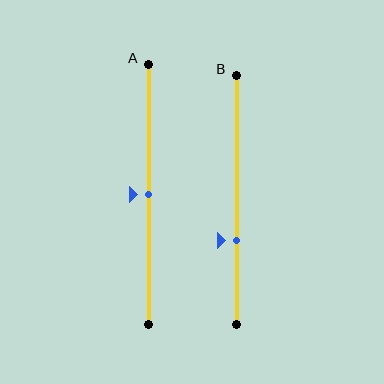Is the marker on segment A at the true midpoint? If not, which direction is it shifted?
Yes, the marker on segment A is at the true midpoint.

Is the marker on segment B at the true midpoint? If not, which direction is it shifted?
No, the marker on segment B is shifted downward by about 16% of the segment length.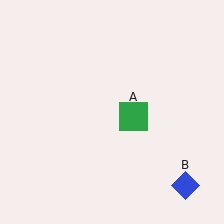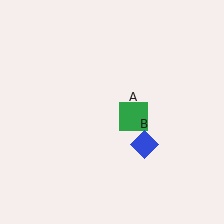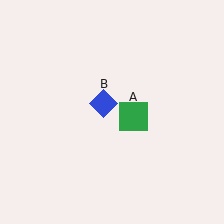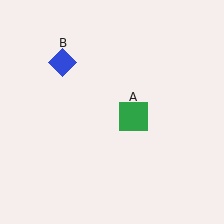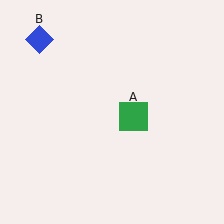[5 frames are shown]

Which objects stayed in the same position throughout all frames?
Green square (object A) remained stationary.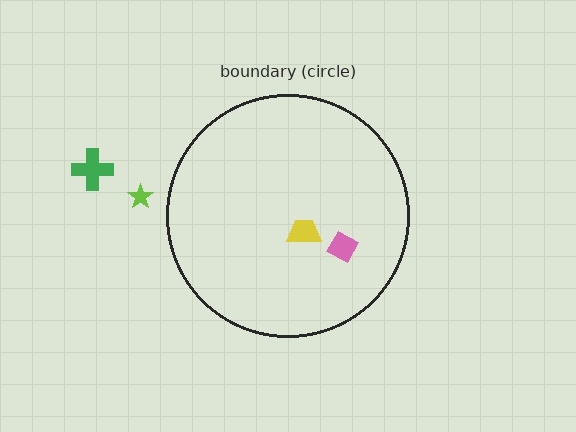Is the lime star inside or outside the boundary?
Outside.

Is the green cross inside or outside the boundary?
Outside.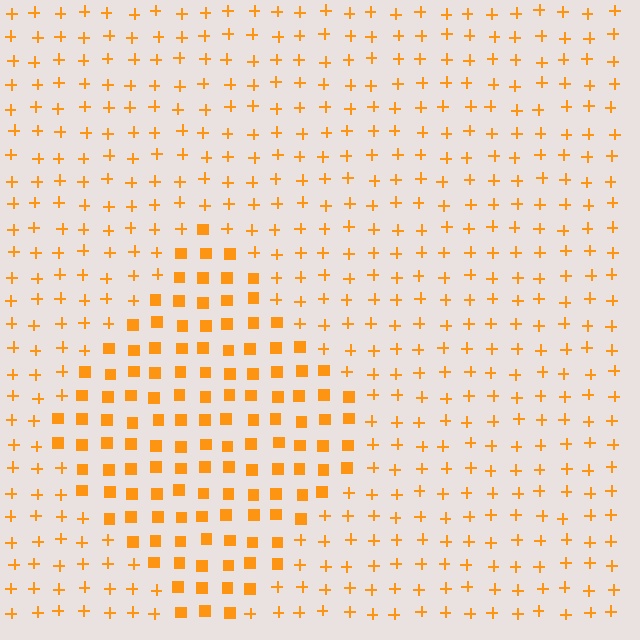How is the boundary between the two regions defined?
The boundary is defined by a change in element shape: squares inside vs. plus signs outside. All elements share the same color and spacing.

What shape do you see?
I see a diamond.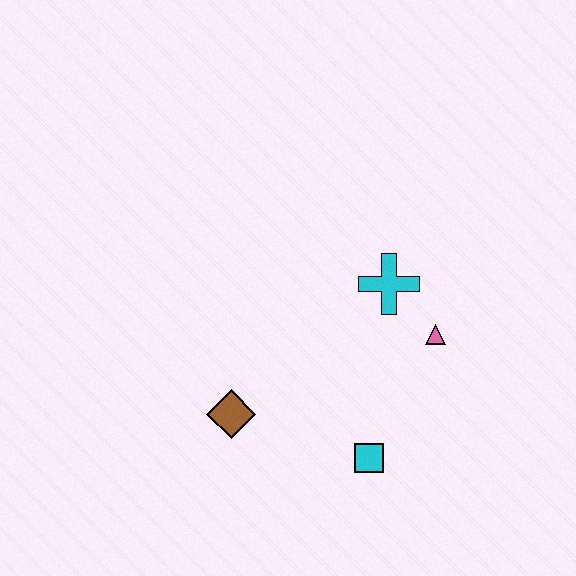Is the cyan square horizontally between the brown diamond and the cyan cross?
Yes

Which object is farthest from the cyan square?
The cyan cross is farthest from the cyan square.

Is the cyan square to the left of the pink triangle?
Yes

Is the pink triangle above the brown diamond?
Yes